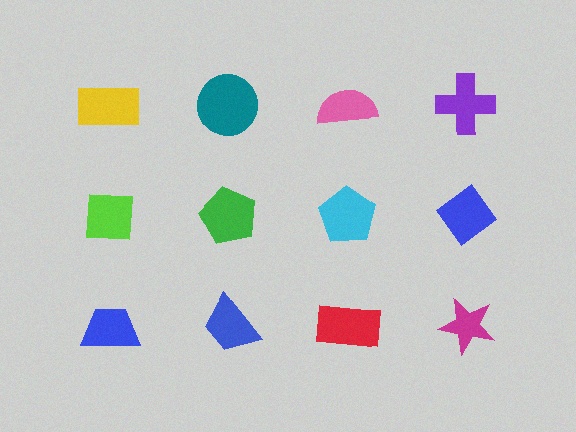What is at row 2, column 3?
A cyan pentagon.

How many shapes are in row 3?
4 shapes.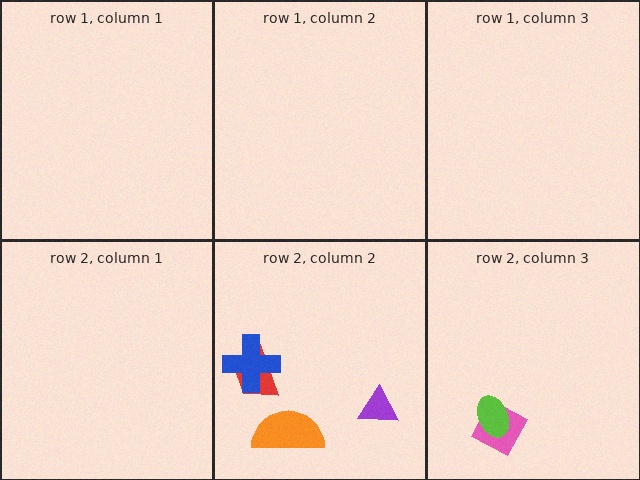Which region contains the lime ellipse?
The row 2, column 3 region.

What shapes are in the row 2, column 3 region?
The pink diamond, the lime ellipse.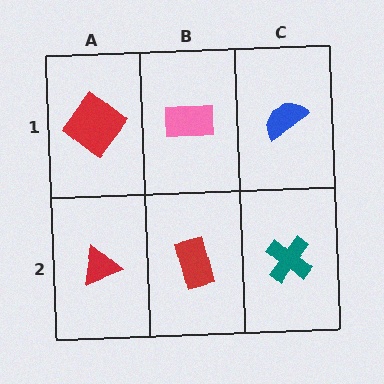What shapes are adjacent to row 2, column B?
A pink rectangle (row 1, column B), a red triangle (row 2, column A), a teal cross (row 2, column C).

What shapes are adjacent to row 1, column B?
A red rectangle (row 2, column B), a red diamond (row 1, column A), a blue semicircle (row 1, column C).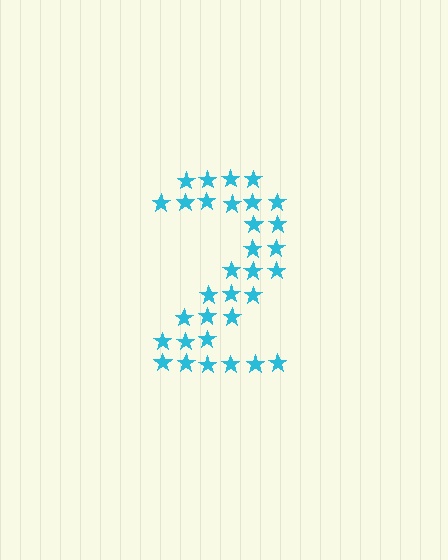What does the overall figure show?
The overall figure shows the digit 2.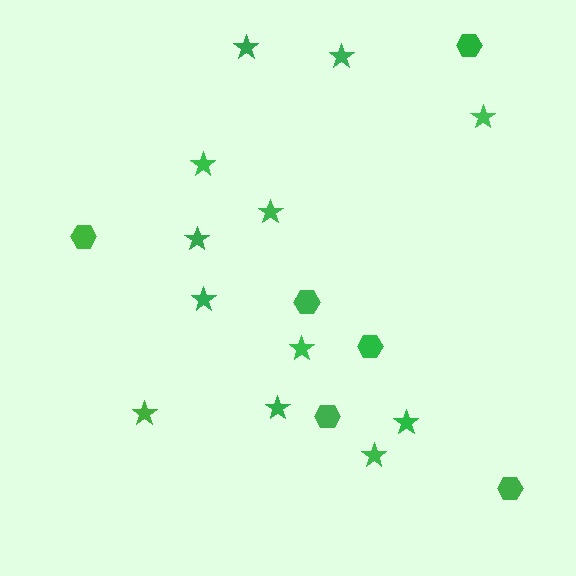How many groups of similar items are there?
There are 2 groups: one group of stars (12) and one group of hexagons (6).